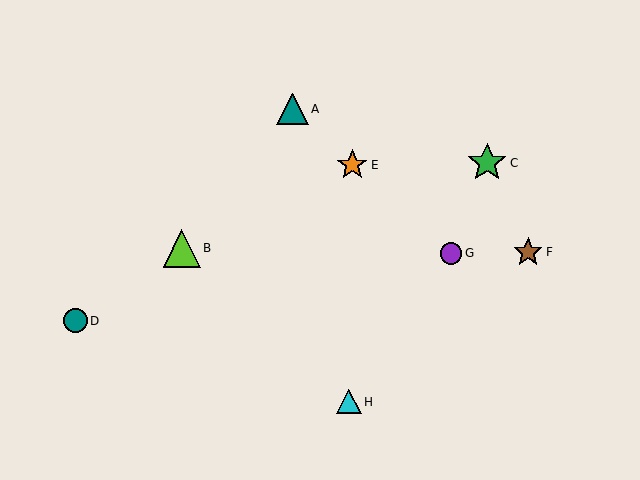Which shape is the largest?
The green star (labeled C) is the largest.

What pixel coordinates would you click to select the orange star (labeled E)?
Click at (352, 165) to select the orange star E.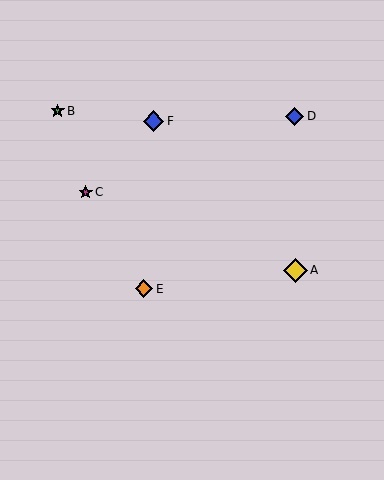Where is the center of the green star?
The center of the green star is at (58, 111).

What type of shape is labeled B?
Shape B is a green star.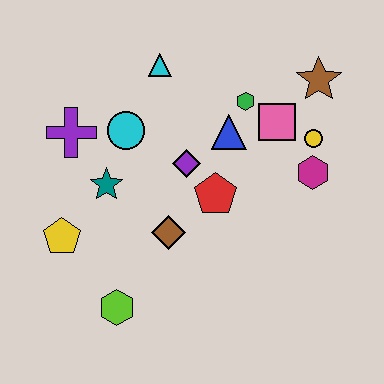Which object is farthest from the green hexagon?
The lime hexagon is farthest from the green hexagon.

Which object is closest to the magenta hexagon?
The yellow circle is closest to the magenta hexagon.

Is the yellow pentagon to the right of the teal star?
No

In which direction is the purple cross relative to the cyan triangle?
The purple cross is to the left of the cyan triangle.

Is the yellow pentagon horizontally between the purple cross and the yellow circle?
No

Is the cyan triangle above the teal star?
Yes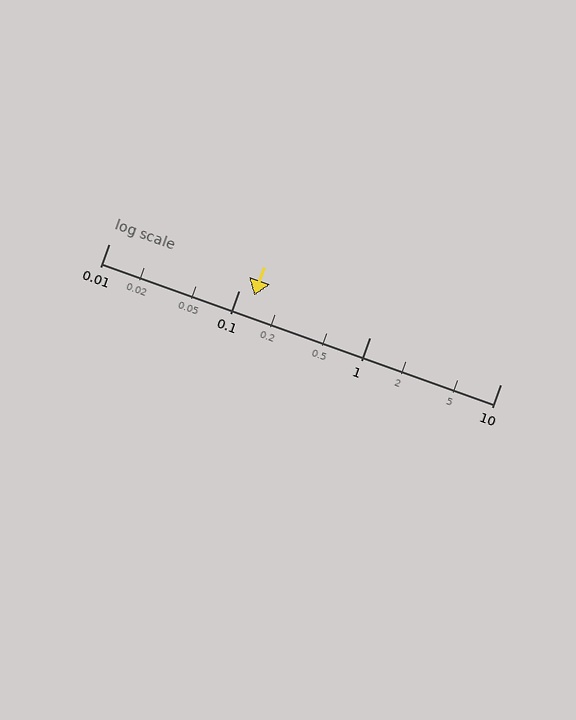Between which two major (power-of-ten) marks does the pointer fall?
The pointer is between 0.1 and 1.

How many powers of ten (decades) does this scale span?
The scale spans 3 decades, from 0.01 to 10.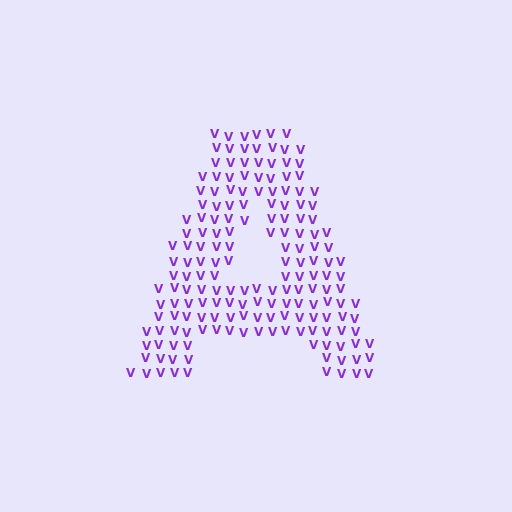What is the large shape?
The large shape is the letter A.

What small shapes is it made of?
It is made of small letter V's.